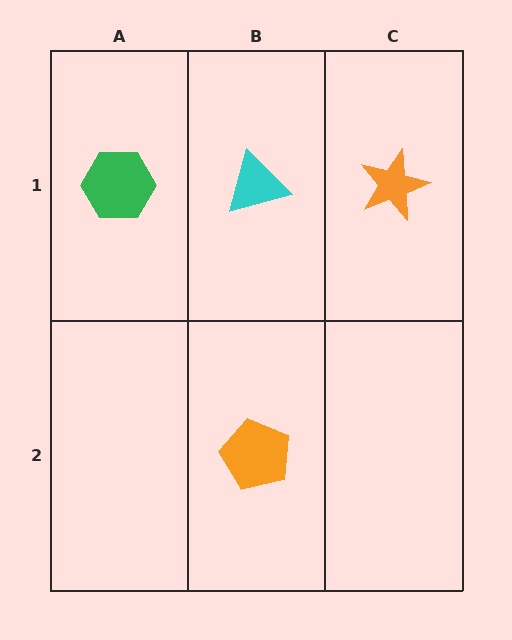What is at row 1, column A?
A green hexagon.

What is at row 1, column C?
An orange star.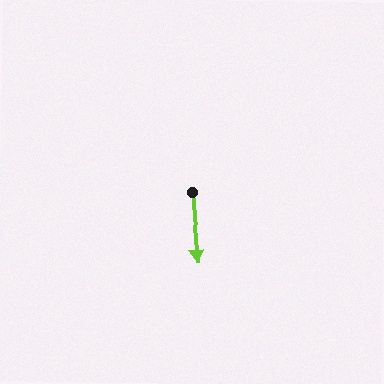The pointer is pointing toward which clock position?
Roughly 6 o'clock.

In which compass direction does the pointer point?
South.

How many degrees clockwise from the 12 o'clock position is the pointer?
Approximately 175 degrees.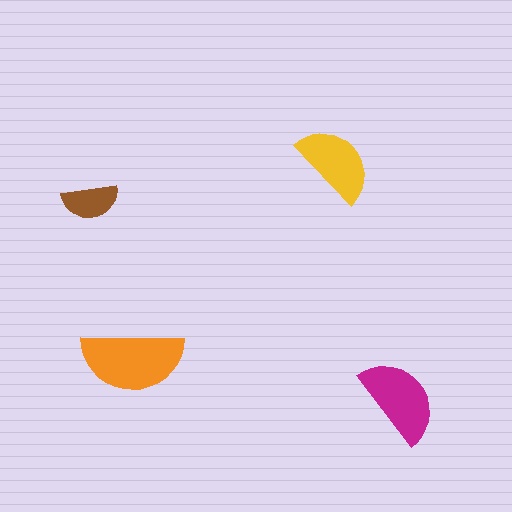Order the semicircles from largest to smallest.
the orange one, the magenta one, the yellow one, the brown one.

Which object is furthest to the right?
The magenta semicircle is rightmost.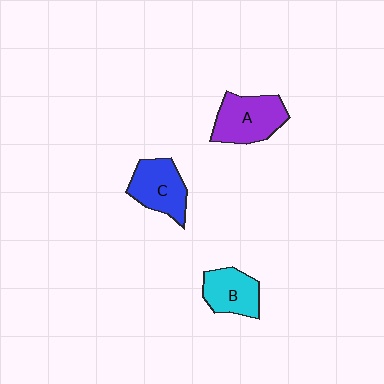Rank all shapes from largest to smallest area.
From largest to smallest: A (purple), C (blue), B (cyan).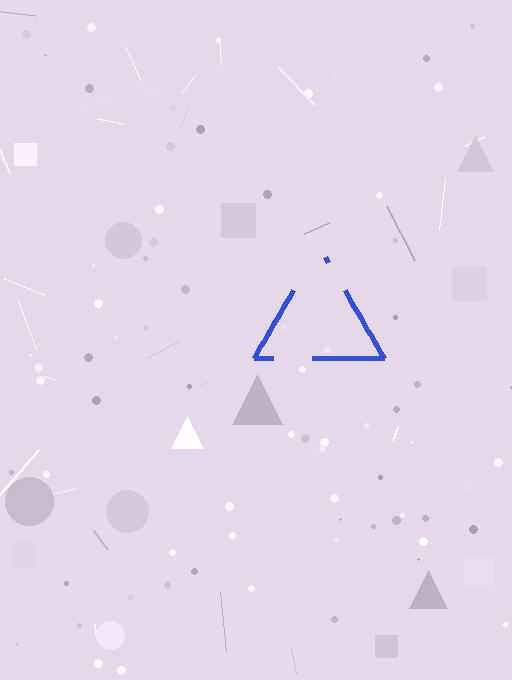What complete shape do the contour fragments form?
The contour fragments form a triangle.